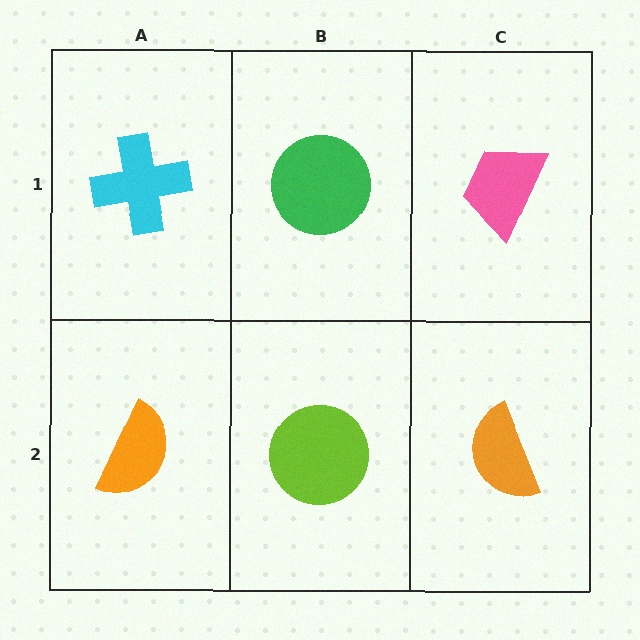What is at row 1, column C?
A pink trapezoid.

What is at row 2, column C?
An orange semicircle.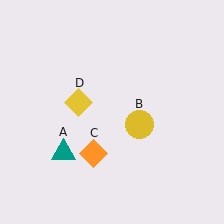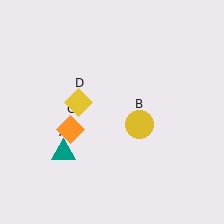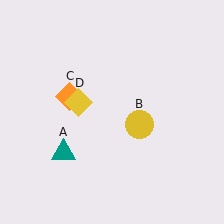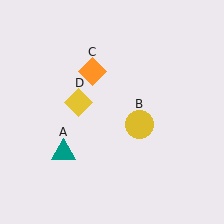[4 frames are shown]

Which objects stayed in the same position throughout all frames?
Teal triangle (object A) and yellow circle (object B) and yellow diamond (object D) remained stationary.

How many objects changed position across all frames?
1 object changed position: orange diamond (object C).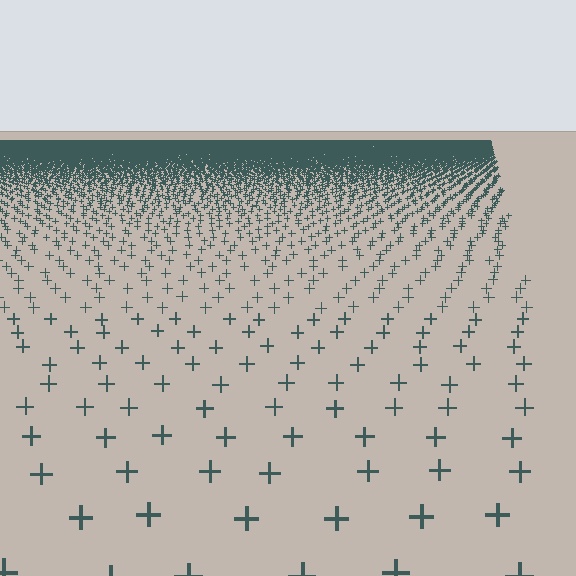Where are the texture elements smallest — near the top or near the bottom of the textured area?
Near the top.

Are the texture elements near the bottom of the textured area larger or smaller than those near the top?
Larger. Near the bottom, elements are closer to the viewer and appear at a bigger on-screen size.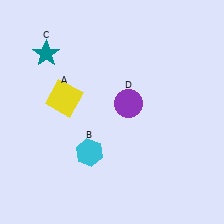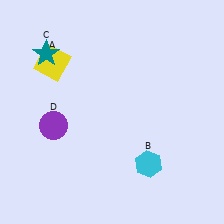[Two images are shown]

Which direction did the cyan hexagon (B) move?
The cyan hexagon (B) moved right.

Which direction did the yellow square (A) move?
The yellow square (A) moved up.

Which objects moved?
The objects that moved are: the yellow square (A), the cyan hexagon (B), the purple circle (D).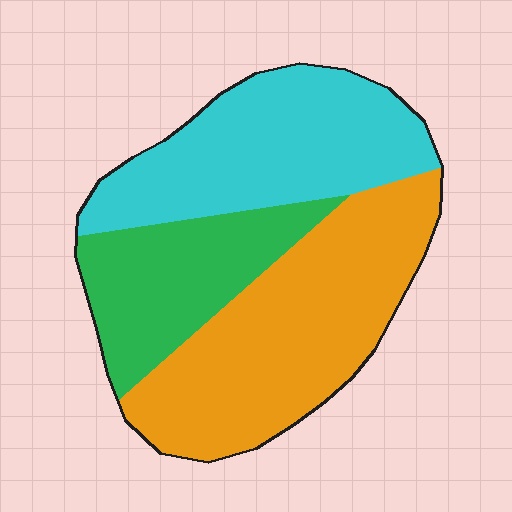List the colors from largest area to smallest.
From largest to smallest: orange, cyan, green.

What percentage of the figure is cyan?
Cyan takes up about one third (1/3) of the figure.